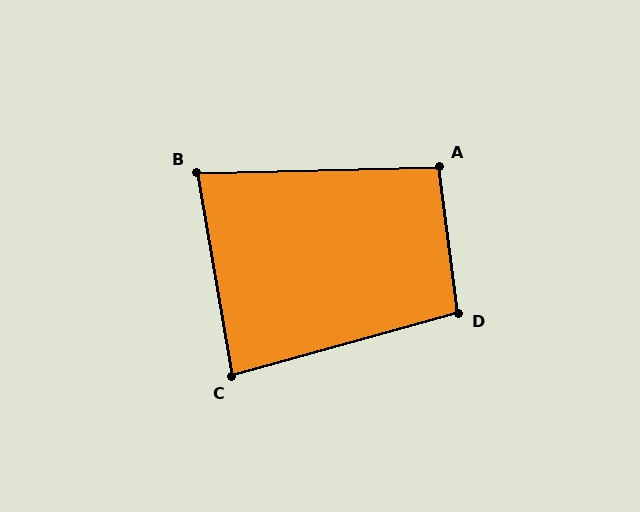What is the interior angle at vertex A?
Approximately 96 degrees (obtuse).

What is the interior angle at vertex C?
Approximately 84 degrees (acute).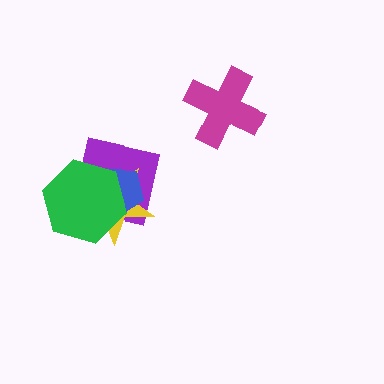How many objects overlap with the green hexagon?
3 objects overlap with the green hexagon.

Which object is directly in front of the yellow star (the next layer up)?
The blue pentagon is directly in front of the yellow star.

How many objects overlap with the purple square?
3 objects overlap with the purple square.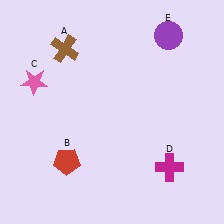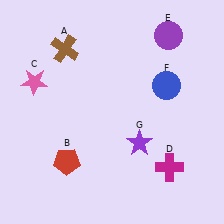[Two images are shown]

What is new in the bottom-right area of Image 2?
A purple star (G) was added in the bottom-right area of Image 2.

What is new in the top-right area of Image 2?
A blue circle (F) was added in the top-right area of Image 2.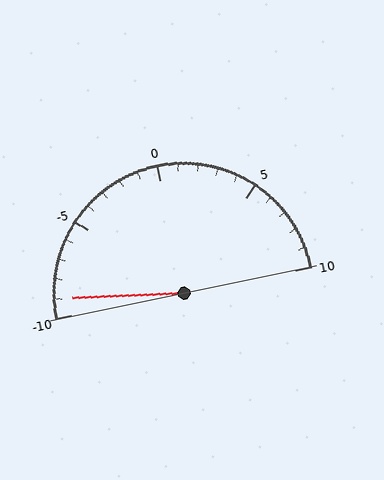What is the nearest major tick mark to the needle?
The nearest major tick mark is -10.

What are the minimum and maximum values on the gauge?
The gauge ranges from -10 to 10.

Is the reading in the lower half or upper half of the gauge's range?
The reading is in the lower half of the range (-10 to 10).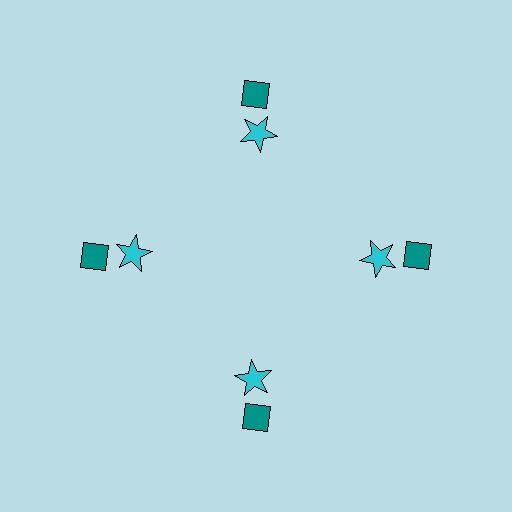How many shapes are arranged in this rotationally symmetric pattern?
There are 8 shapes, arranged in 4 groups of 2.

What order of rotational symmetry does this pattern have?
This pattern has 4-fold rotational symmetry.